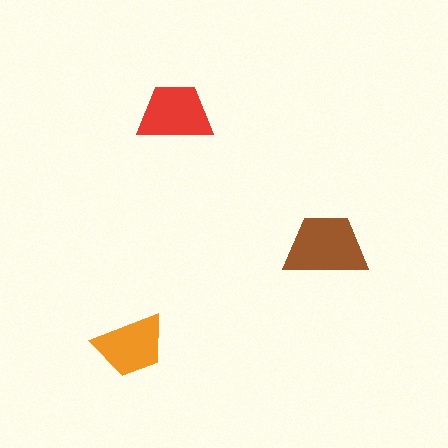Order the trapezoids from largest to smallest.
the brown one, the red one, the orange one.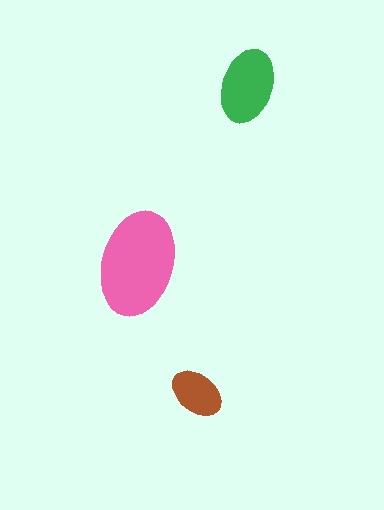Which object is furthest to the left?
The pink ellipse is leftmost.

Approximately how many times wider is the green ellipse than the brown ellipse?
About 1.5 times wider.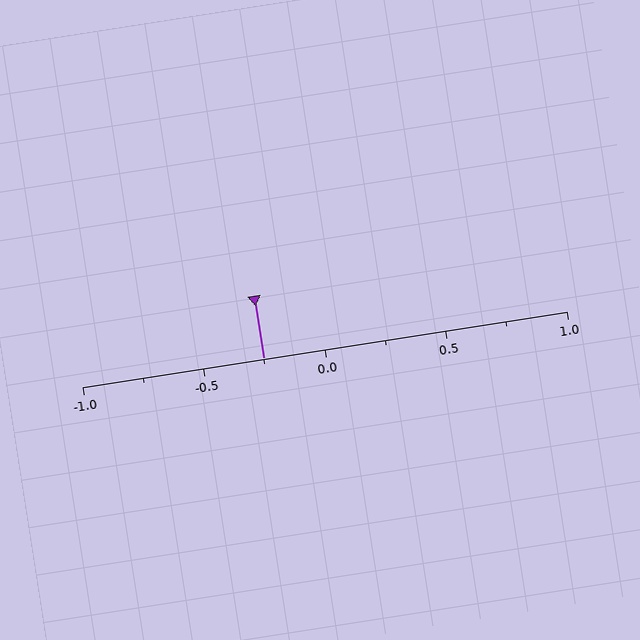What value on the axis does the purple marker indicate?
The marker indicates approximately -0.25.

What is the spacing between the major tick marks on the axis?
The major ticks are spaced 0.5 apart.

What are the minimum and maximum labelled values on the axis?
The axis runs from -1.0 to 1.0.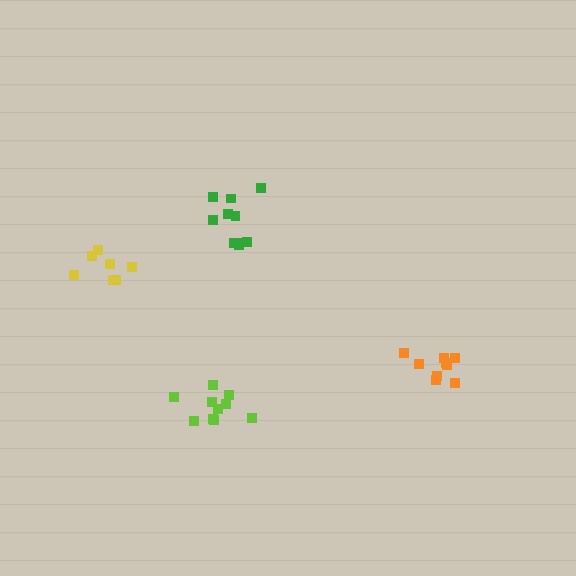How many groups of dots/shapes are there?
There are 4 groups.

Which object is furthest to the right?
The orange cluster is rightmost.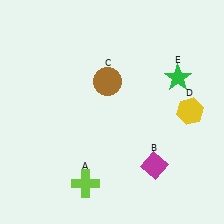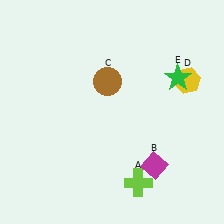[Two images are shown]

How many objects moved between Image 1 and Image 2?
2 objects moved between the two images.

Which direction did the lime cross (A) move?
The lime cross (A) moved right.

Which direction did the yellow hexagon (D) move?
The yellow hexagon (D) moved up.